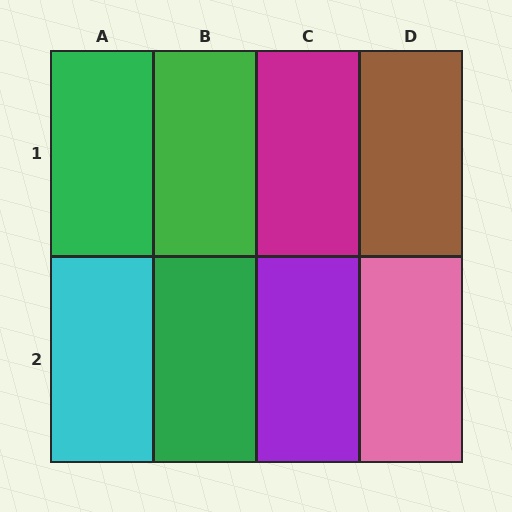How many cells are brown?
1 cell is brown.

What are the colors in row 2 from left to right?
Cyan, green, purple, pink.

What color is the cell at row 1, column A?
Green.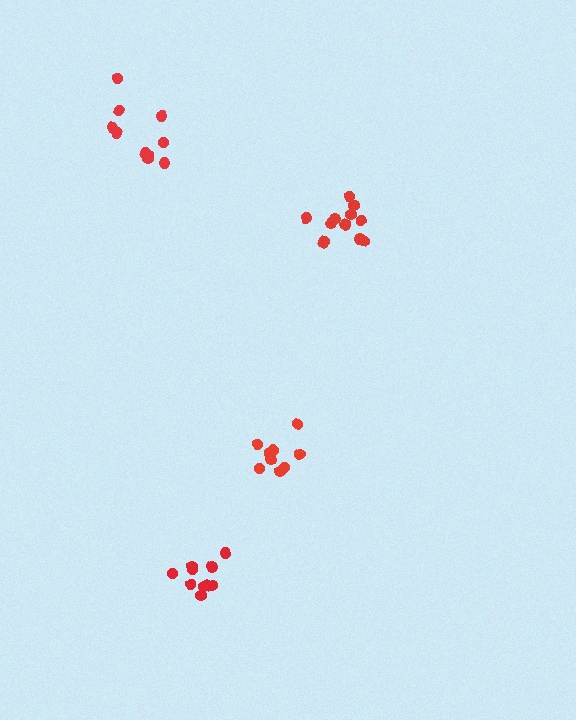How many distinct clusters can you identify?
There are 4 distinct clusters.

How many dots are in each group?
Group 1: 12 dots, Group 2: 9 dots, Group 3: 10 dots, Group 4: 10 dots (41 total).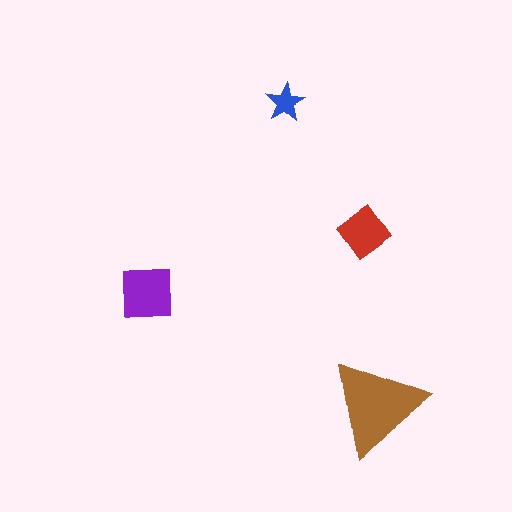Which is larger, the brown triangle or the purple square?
The brown triangle.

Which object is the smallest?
The blue star.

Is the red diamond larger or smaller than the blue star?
Larger.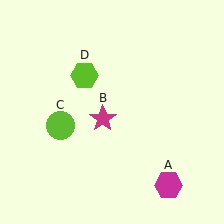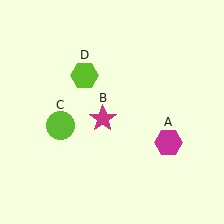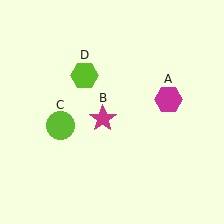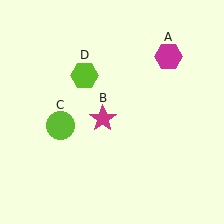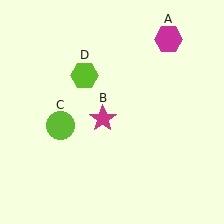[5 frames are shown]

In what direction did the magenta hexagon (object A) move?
The magenta hexagon (object A) moved up.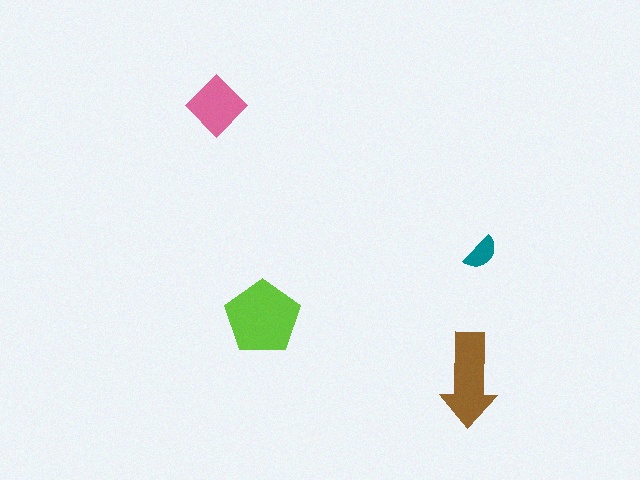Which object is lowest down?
The brown arrow is bottommost.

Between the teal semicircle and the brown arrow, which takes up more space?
The brown arrow.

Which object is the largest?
The lime pentagon.